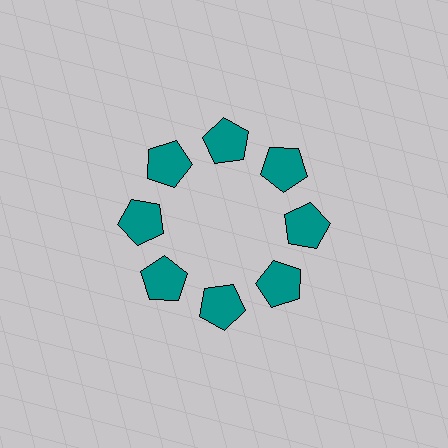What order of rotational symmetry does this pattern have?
This pattern has 8-fold rotational symmetry.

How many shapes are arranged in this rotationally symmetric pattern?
There are 8 shapes, arranged in 8 groups of 1.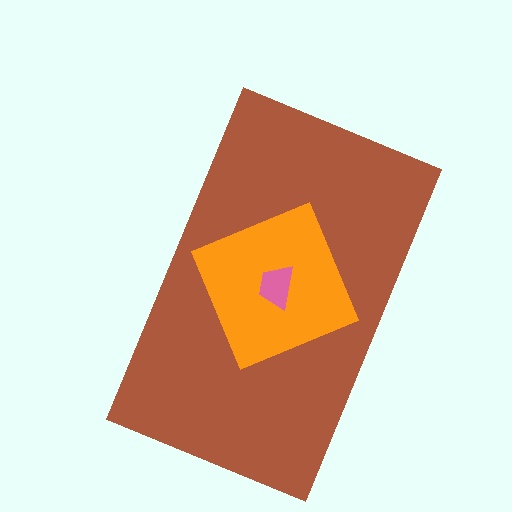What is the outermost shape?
The brown rectangle.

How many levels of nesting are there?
3.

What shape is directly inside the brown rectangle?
The orange diamond.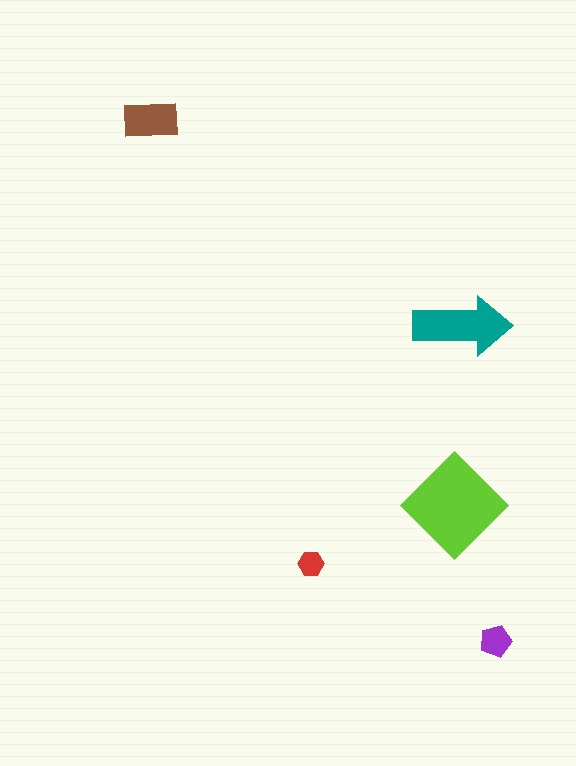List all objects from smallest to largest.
The red hexagon, the purple pentagon, the brown rectangle, the teal arrow, the lime diamond.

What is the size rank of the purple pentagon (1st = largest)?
4th.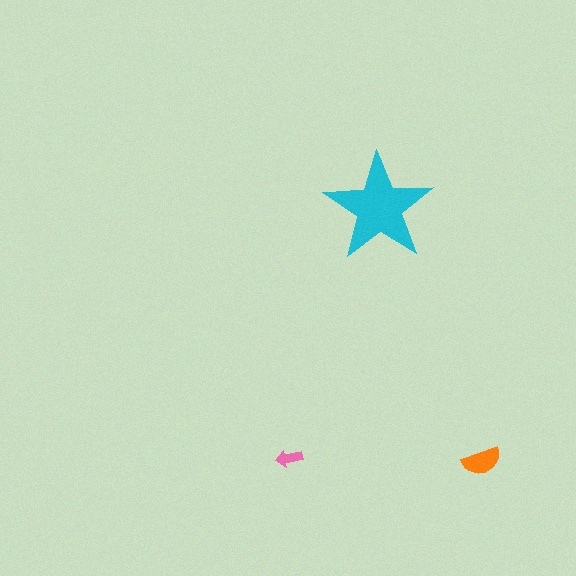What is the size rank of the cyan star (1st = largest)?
1st.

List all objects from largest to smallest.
The cyan star, the orange semicircle, the pink arrow.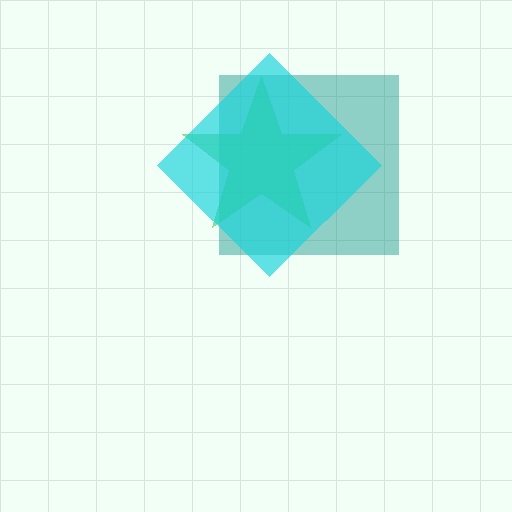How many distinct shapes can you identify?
There are 3 distinct shapes: a teal square, a green star, a cyan diamond.